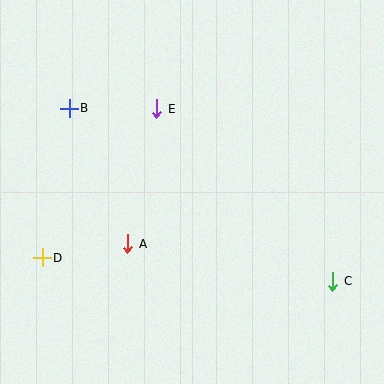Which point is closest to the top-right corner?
Point E is closest to the top-right corner.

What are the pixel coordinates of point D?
Point D is at (42, 258).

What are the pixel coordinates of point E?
Point E is at (157, 109).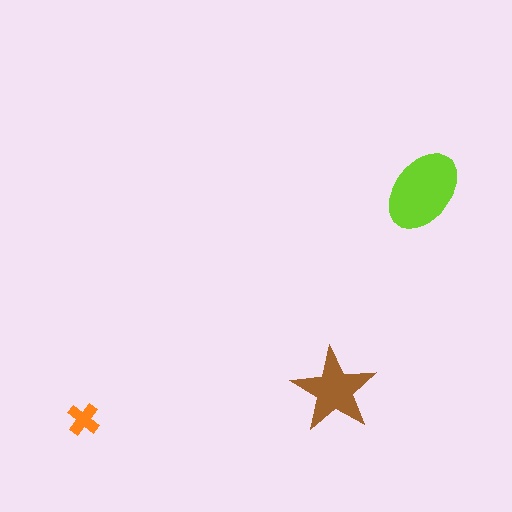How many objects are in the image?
There are 3 objects in the image.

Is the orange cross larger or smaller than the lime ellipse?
Smaller.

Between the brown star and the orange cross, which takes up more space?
The brown star.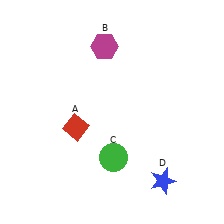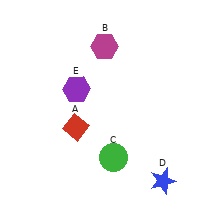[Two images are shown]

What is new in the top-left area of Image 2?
A purple hexagon (E) was added in the top-left area of Image 2.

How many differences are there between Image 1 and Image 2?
There is 1 difference between the two images.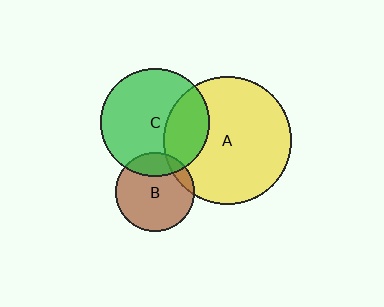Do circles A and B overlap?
Yes.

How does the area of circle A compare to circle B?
Approximately 2.7 times.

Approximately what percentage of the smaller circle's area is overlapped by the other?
Approximately 10%.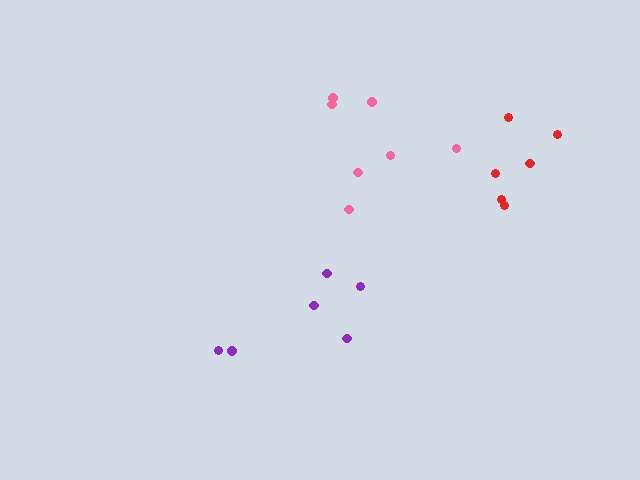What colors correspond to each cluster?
The clusters are colored: pink, purple, red.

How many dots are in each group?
Group 1: 7 dots, Group 2: 6 dots, Group 3: 6 dots (19 total).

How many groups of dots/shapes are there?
There are 3 groups.